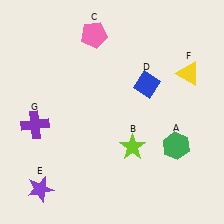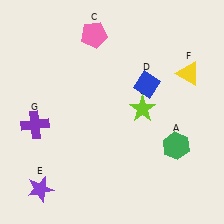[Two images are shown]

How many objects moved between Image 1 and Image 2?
1 object moved between the two images.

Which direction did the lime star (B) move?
The lime star (B) moved up.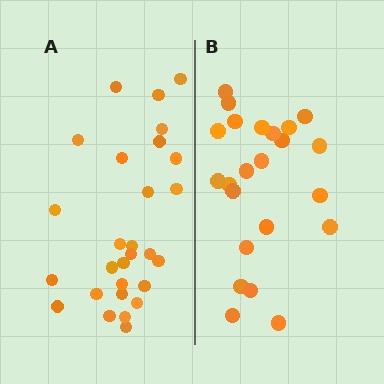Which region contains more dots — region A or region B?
Region A (the left region) has more dots.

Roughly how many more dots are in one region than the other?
Region A has about 5 more dots than region B.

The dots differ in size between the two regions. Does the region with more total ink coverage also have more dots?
No. Region B has more total ink coverage because its dots are larger, but region A actually contains more individual dots. Total area can be misleading — the number of items is what matters here.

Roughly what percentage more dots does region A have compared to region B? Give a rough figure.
About 20% more.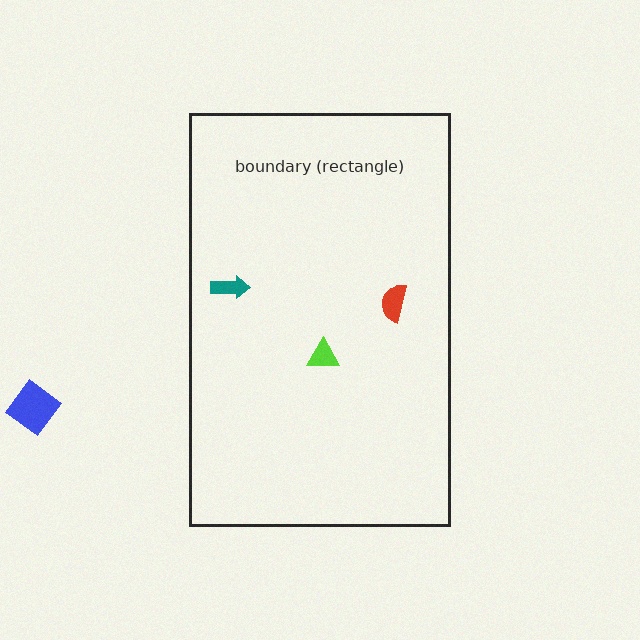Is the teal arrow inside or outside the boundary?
Inside.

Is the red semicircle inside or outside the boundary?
Inside.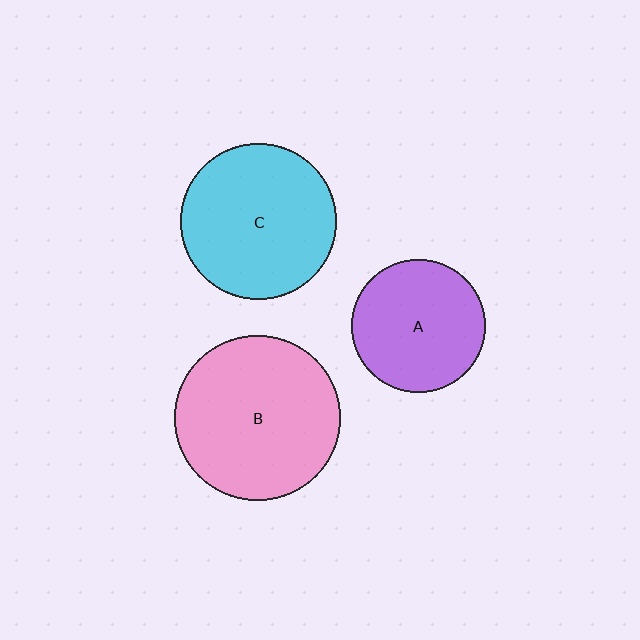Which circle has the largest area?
Circle B (pink).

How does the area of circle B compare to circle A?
Approximately 1.5 times.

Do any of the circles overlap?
No, none of the circles overlap.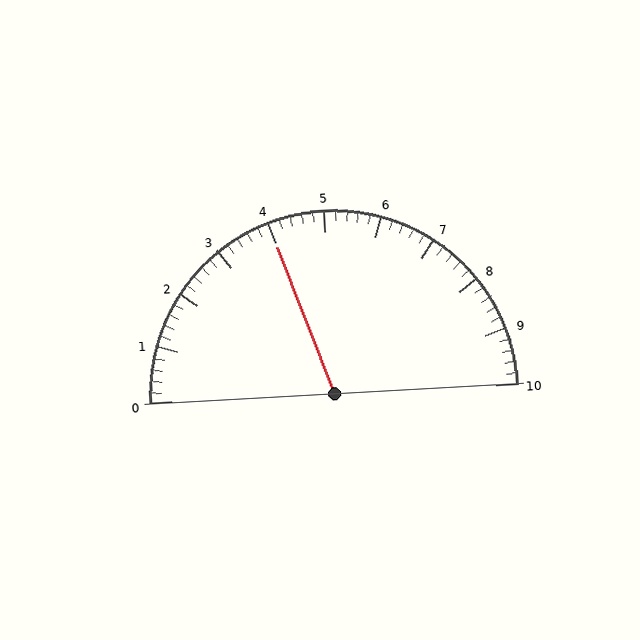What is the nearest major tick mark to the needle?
The nearest major tick mark is 4.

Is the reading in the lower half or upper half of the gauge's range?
The reading is in the lower half of the range (0 to 10).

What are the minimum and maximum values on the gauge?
The gauge ranges from 0 to 10.